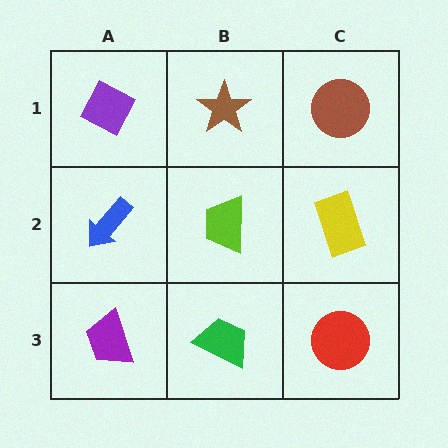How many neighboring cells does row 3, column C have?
2.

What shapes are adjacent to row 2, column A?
A purple diamond (row 1, column A), a purple trapezoid (row 3, column A), a lime trapezoid (row 2, column B).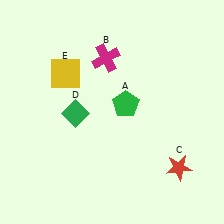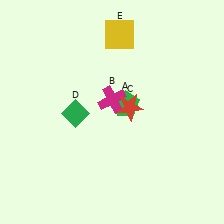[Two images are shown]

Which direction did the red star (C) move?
The red star (C) moved up.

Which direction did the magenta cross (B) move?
The magenta cross (B) moved down.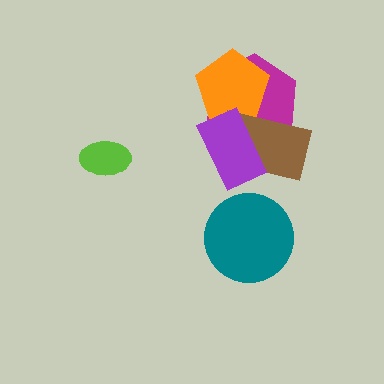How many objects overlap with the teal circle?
0 objects overlap with the teal circle.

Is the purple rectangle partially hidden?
No, no other shape covers it.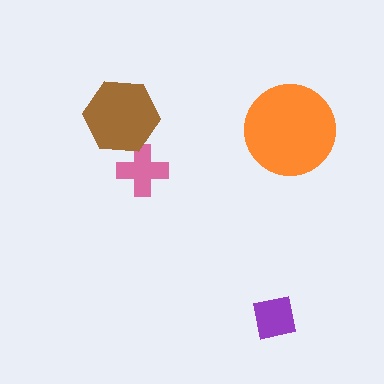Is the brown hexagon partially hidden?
No, no other shape covers it.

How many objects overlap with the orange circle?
0 objects overlap with the orange circle.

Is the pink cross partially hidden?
Yes, it is partially covered by another shape.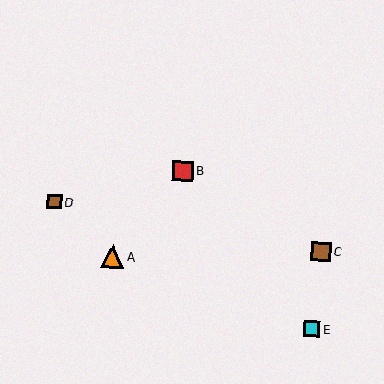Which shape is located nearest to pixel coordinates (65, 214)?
The brown square (labeled D) at (54, 202) is nearest to that location.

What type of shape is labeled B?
Shape B is a red square.